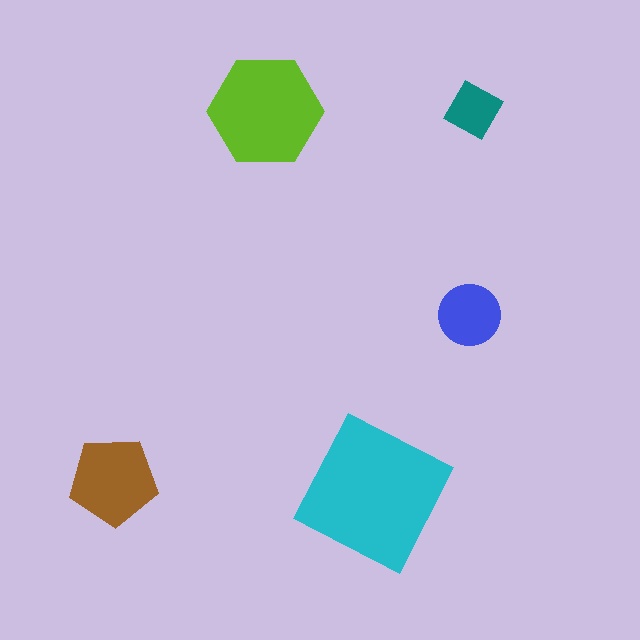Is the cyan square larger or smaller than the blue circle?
Larger.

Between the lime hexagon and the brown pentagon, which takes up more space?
The lime hexagon.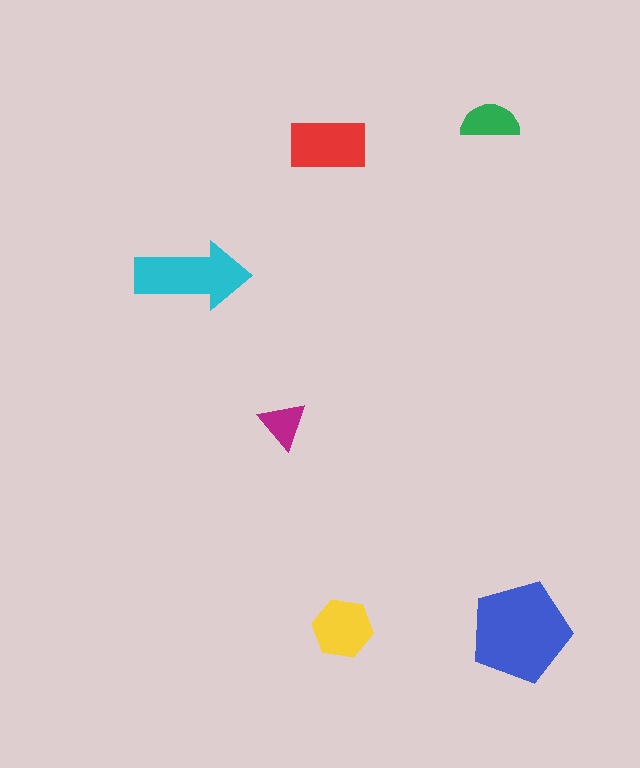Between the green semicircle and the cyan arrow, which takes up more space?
The cyan arrow.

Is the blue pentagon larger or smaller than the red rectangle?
Larger.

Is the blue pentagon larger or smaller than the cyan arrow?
Larger.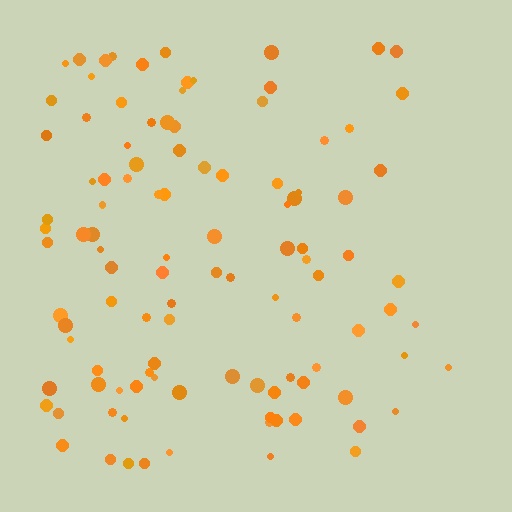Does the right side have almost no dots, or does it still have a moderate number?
Still a moderate number, just noticeably fewer than the left.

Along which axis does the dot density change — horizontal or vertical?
Horizontal.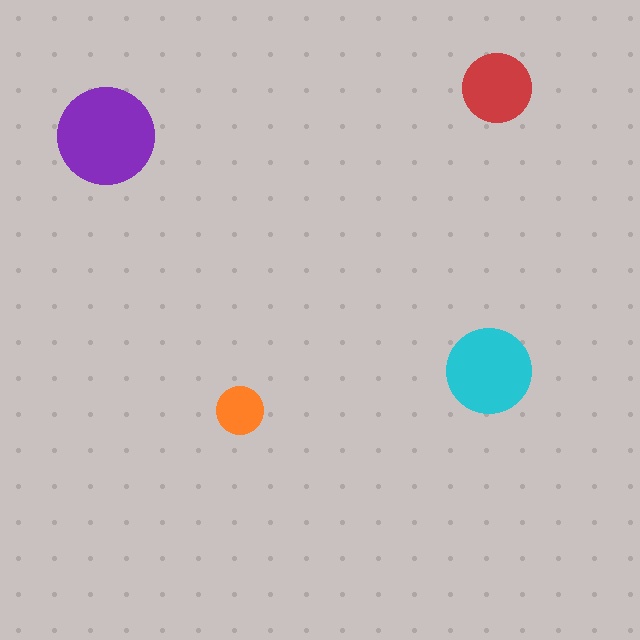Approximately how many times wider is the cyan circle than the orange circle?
About 2 times wider.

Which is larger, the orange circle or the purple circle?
The purple one.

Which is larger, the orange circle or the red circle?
The red one.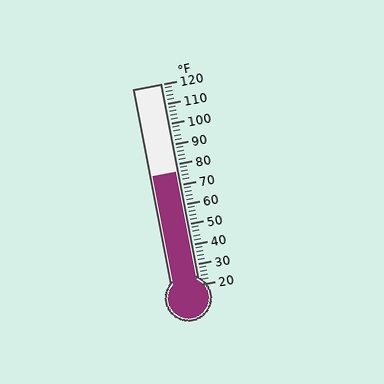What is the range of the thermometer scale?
The thermometer scale ranges from 20°F to 120°F.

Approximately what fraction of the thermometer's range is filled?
The thermometer is filled to approximately 55% of its range.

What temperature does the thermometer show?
The thermometer shows approximately 76°F.